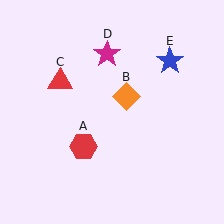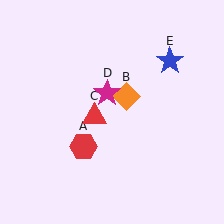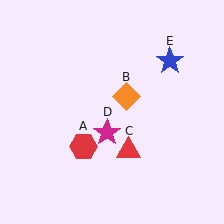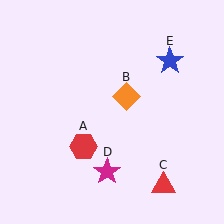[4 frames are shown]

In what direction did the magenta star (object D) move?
The magenta star (object D) moved down.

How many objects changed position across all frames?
2 objects changed position: red triangle (object C), magenta star (object D).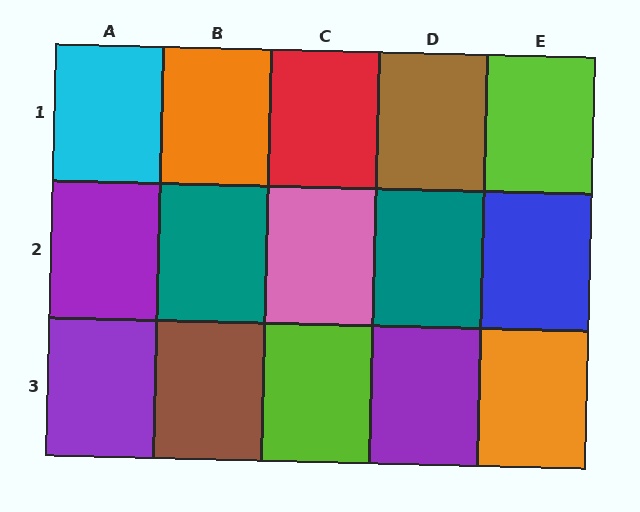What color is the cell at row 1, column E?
Lime.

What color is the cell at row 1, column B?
Orange.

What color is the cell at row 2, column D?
Teal.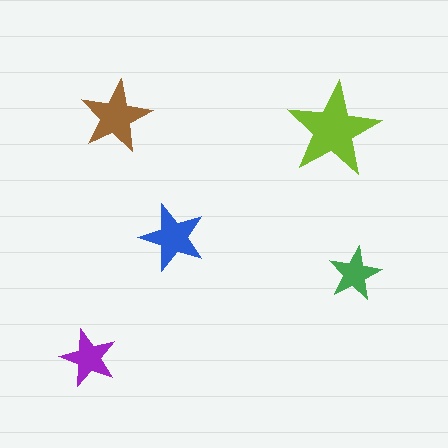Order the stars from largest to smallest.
the lime one, the brown one, the blue one, the purple one, the green one.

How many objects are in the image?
There are 5 objects in the image.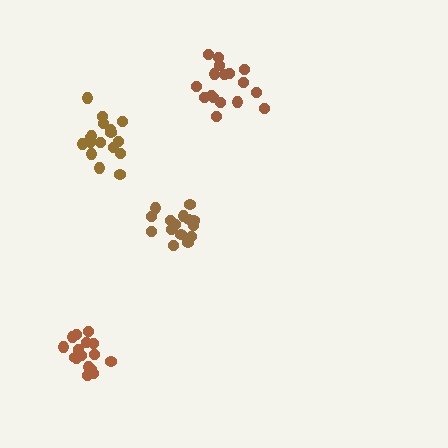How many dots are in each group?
Group 1: 15 dots, Group 2: 17 dots, Group 3: 16 dots, Group 4: 17 dots (65 total).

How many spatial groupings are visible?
There are 4 spatial groupings.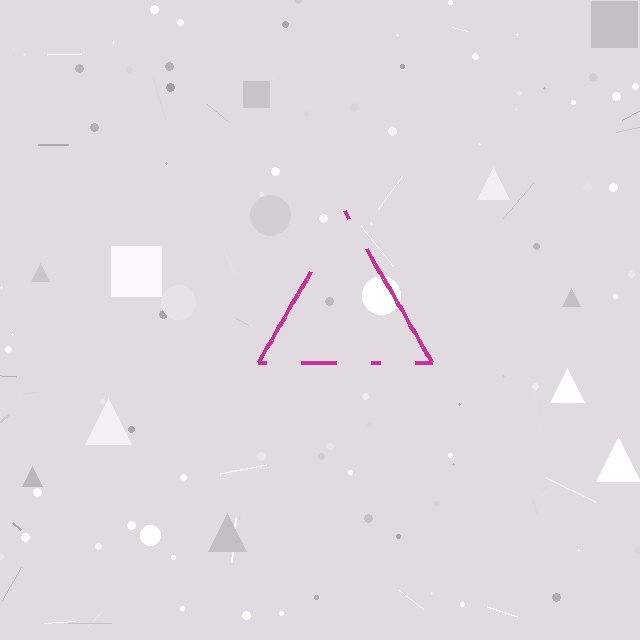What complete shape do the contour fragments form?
The contour fragments form a triangle.